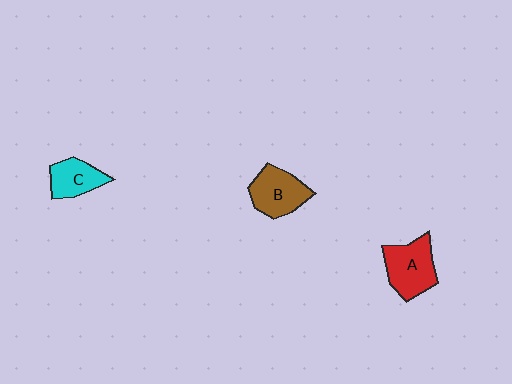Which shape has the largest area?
Shape A (red).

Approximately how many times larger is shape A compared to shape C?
Approximately 1.4 times.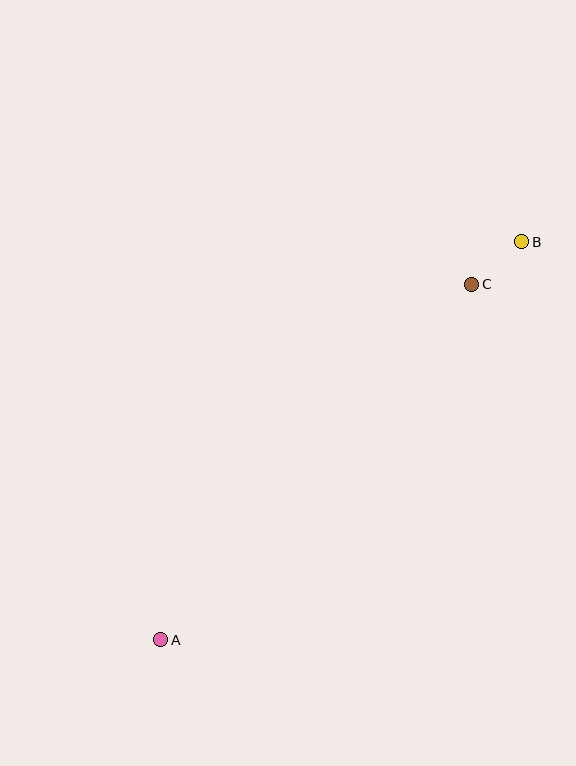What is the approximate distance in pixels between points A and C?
The distance between A and C is approximately 472 pixels.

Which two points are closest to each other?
Points B and C are closest to each other.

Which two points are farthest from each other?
Points A and B are farthest from each other.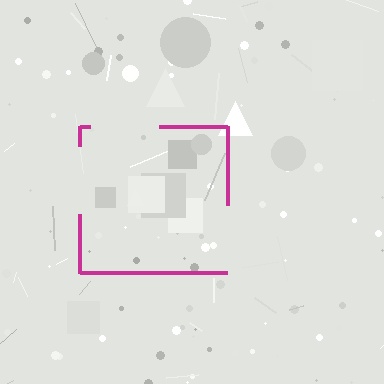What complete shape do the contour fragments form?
The contour fragments form a square.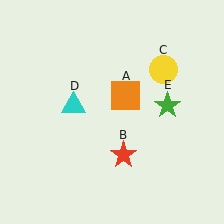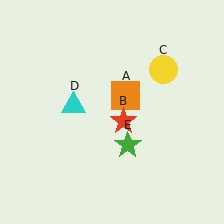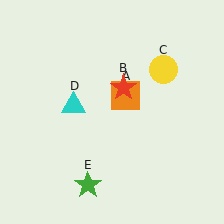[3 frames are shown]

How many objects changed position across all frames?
2 objects changed position: red star (object B), green star (object E).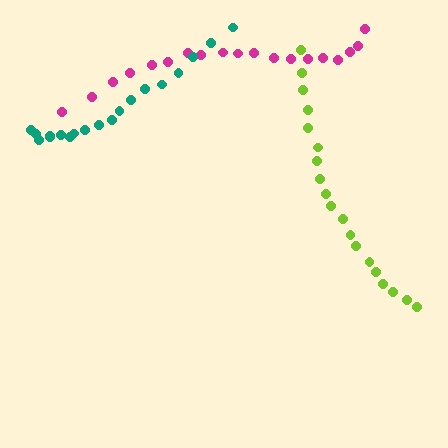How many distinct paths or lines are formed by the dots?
There are 3 distinct paths.